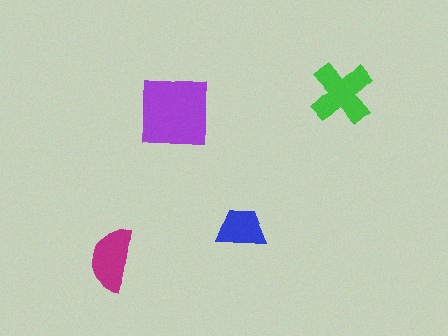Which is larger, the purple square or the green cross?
The purple square.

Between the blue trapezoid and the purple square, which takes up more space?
The purple square.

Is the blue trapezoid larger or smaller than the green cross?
Smaller.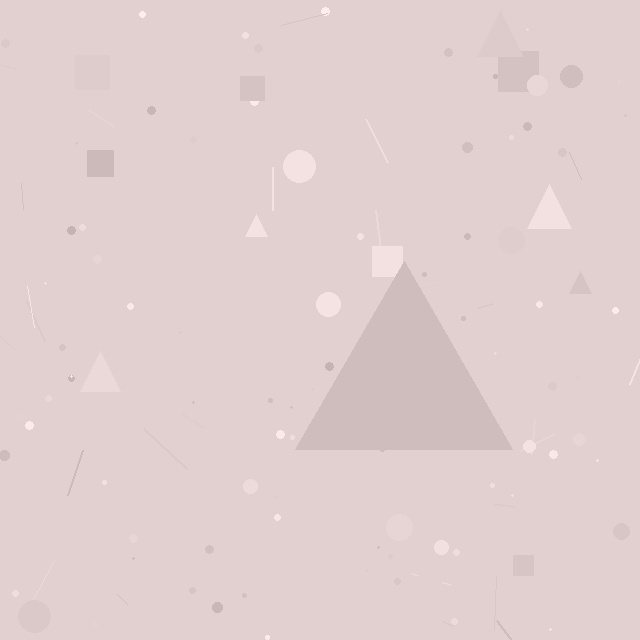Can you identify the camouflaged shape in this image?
The camouflaged shape is a triangle.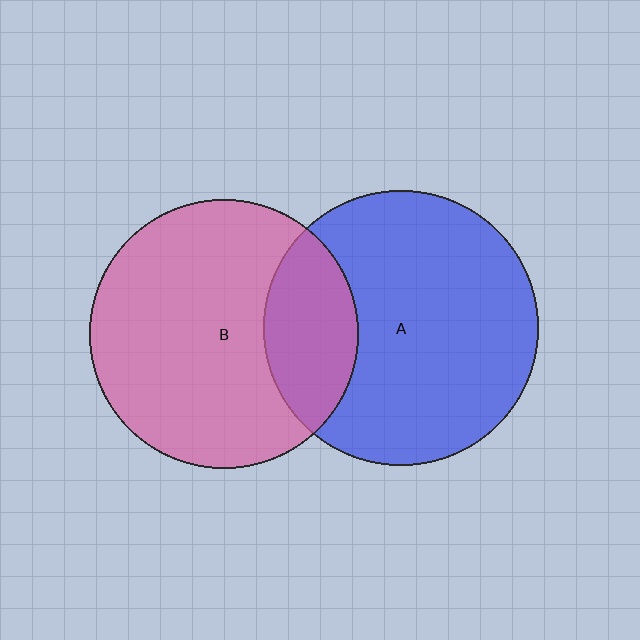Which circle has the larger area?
Circle A (blue).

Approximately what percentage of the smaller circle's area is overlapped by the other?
Approximately 25%.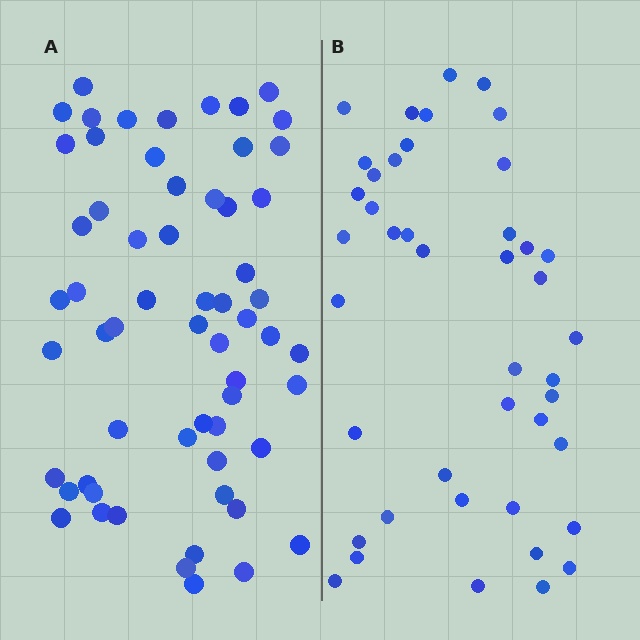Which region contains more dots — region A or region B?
Region A (the left region) has more dots.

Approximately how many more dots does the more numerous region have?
Region A has approximately 15 more dots than region B.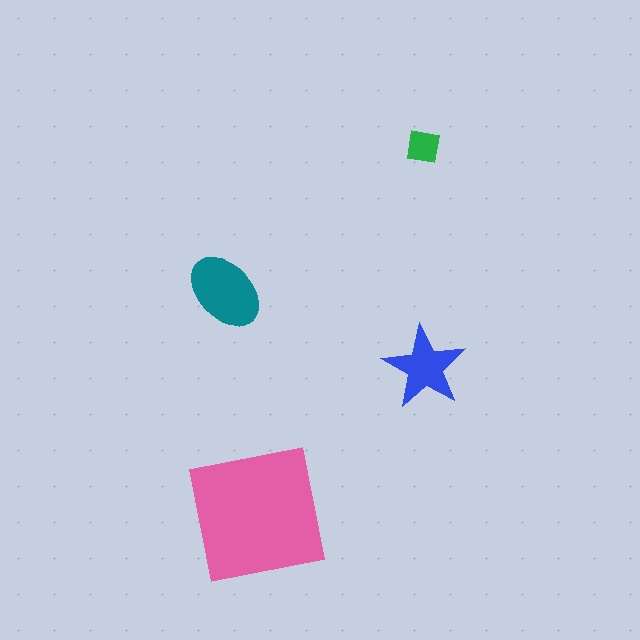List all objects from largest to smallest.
The pink square, the teal ellipse, the blue star, the green square.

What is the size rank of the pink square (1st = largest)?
1st.